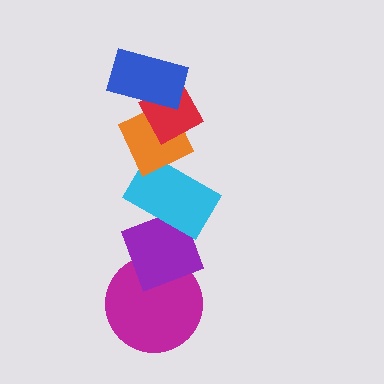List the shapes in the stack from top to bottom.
From top to bottom: the blue rectangle, the red diamond, the orange diamond, the cyan rectangle, the purple diamond, the magenta circle.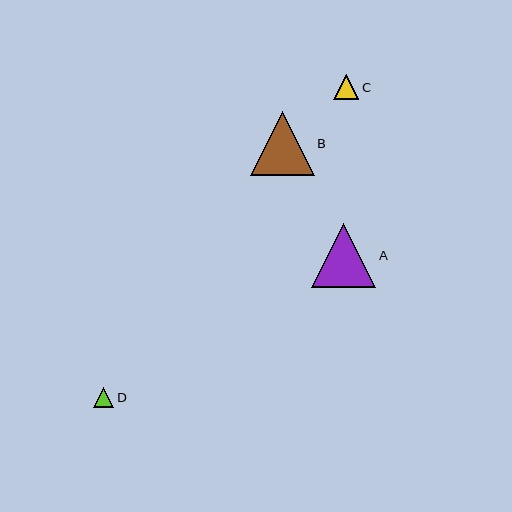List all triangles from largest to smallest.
From largest to smallest: A, B, C, D.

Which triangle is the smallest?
Triangle D is the smallest with a size of approximately 20 pixels.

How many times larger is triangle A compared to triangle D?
Triangle A is approximately 3.2 times the size of triangle D.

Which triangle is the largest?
Triangle A is the largest with a size of approximately 64 pixels.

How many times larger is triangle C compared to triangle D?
Triangle C is approximately 1.2 times the size of triangle D.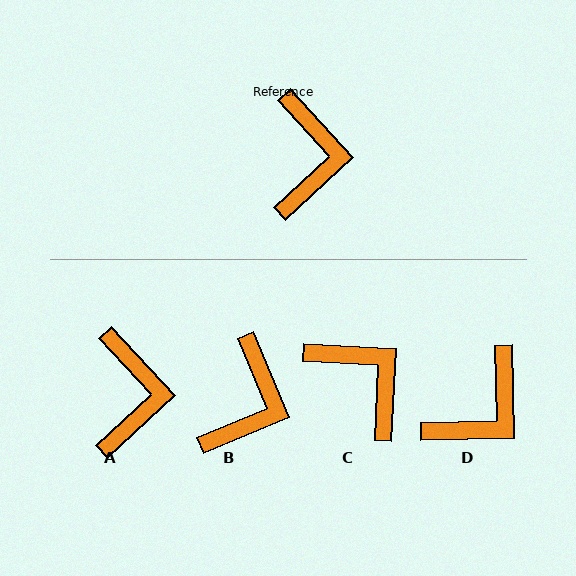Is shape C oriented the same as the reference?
No, it is off by about 44 degrees.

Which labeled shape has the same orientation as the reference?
A.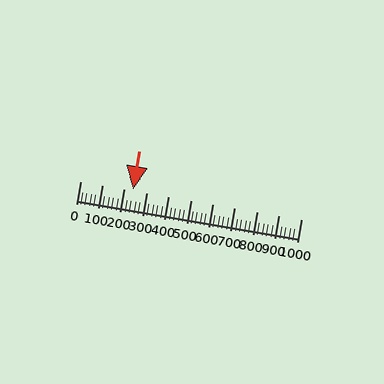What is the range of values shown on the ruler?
The ruler shows values from 0 to 1000.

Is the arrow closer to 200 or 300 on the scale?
The arrow is closer to 200.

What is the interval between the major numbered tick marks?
The major tick marks are spaced 100 units apart.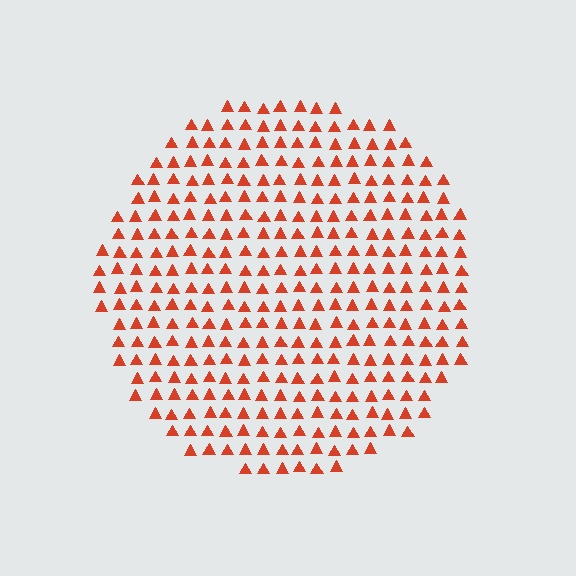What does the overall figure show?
The overall figure shows a circle.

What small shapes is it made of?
It is made of small triangles.